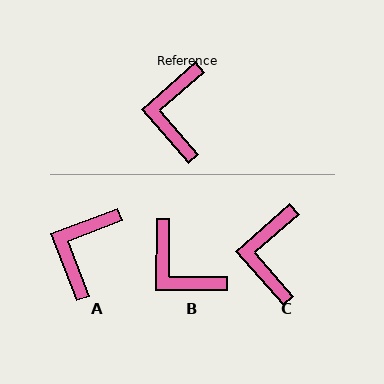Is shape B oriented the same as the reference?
No, it is off by about 49 degrees.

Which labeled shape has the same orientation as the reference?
C.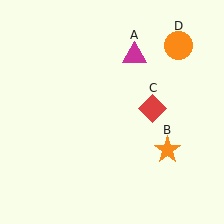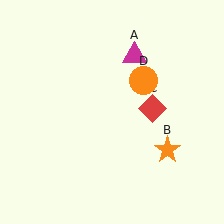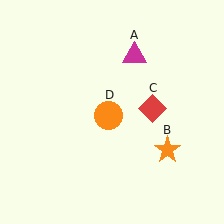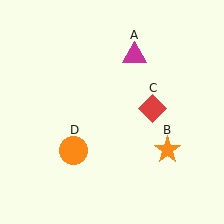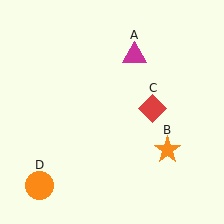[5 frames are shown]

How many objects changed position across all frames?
1 object changed position: orange circle (object D).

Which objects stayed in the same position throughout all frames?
Magenta triangle (object A) and orange star (object B) and red diamond (object C) remained stationary.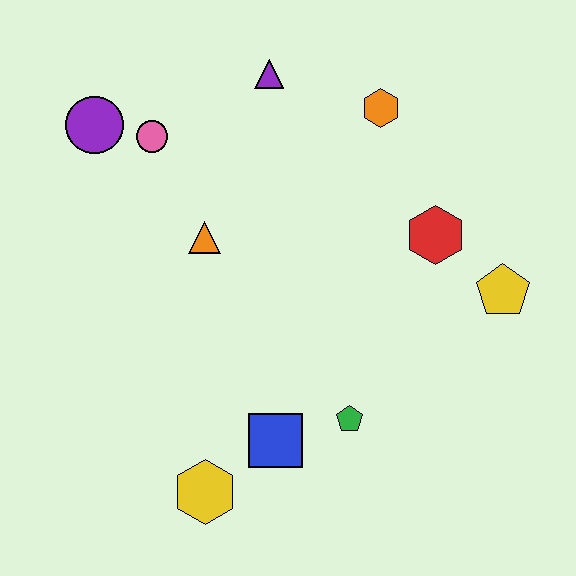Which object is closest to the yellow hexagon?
The blue square is closest to the yellow hexagon.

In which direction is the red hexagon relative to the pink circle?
The red hexagon is to the right of the pink circle.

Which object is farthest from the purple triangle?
The yellow hexagon is farthest from the purple triangle.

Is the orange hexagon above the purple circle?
Yes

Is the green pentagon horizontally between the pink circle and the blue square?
No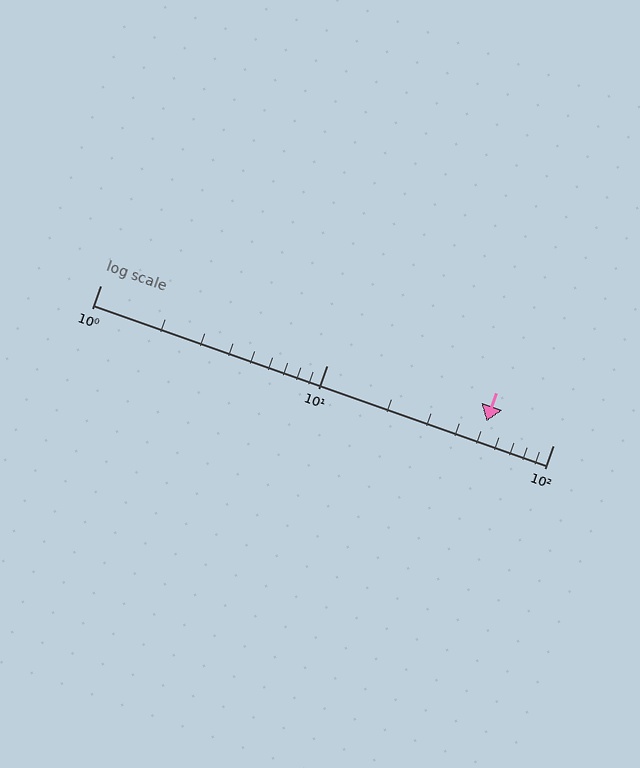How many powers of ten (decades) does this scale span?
The scale spans 2 decades, from 1 to 100.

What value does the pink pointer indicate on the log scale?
The pointer indicates approximately 51.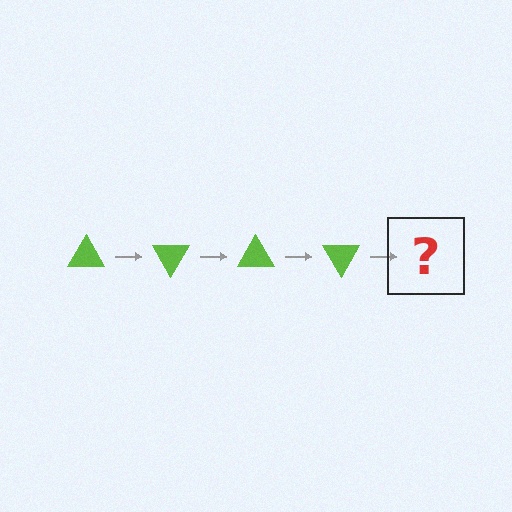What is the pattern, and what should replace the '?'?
The pattern is that the triangle rotates 60 degrees each step. The '?' should be a lime triangle rotated 240 degrees.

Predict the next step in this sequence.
The next step is a lime triangle rotated 240 degrees.